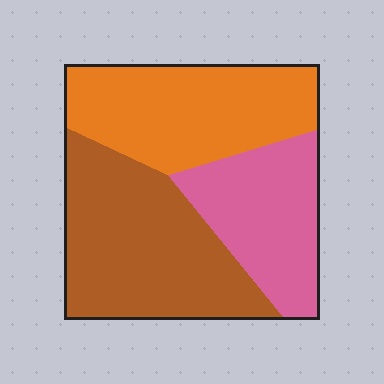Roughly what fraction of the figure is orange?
Orange covers roughly 35% of the figure.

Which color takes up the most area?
Brown, at roughly 40%.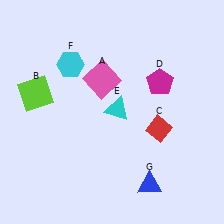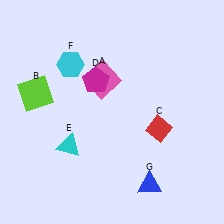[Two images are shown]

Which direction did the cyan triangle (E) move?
The cyan triangle (E) moved left.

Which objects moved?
The objects that moved are: the magenta pentagon (D), the cyan triangle (E).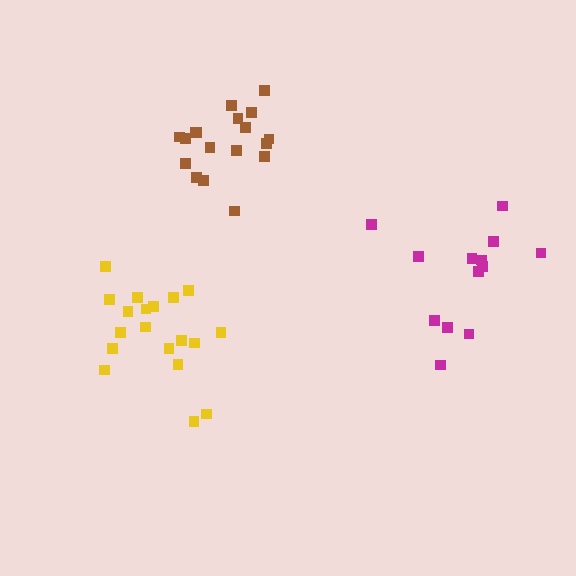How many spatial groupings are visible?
There are 3 spatial groupings.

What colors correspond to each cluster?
The clusters are colored: brown, yellow, magenta.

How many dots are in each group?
Group 1: 18 dots, Group 2: 19 dots, Group 3: 13 dots (50 total).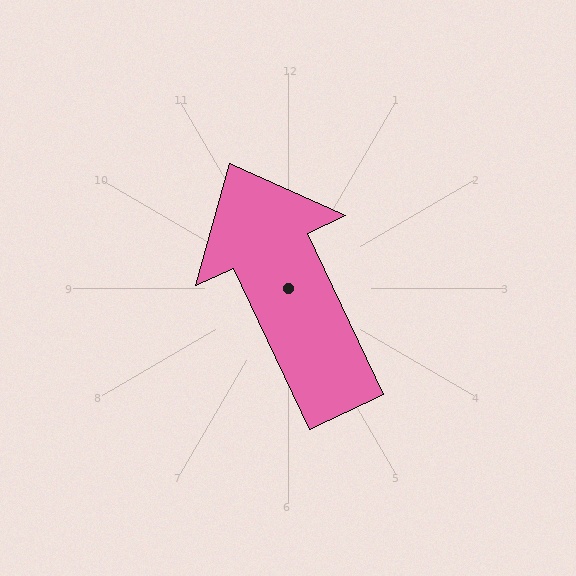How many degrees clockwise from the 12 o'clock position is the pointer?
Approximately 335 degrees.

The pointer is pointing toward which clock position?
Roughly 11 o'clock.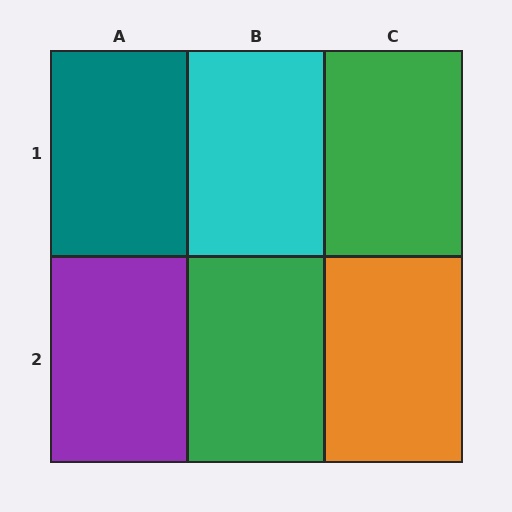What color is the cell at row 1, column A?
Teal.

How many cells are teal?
1 cell is teal.